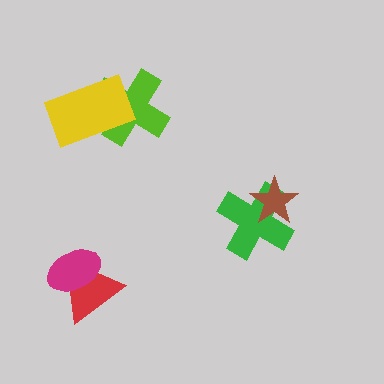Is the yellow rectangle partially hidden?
No, no other shape covers it.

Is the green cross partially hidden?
Yes, it is partially covered by another shape.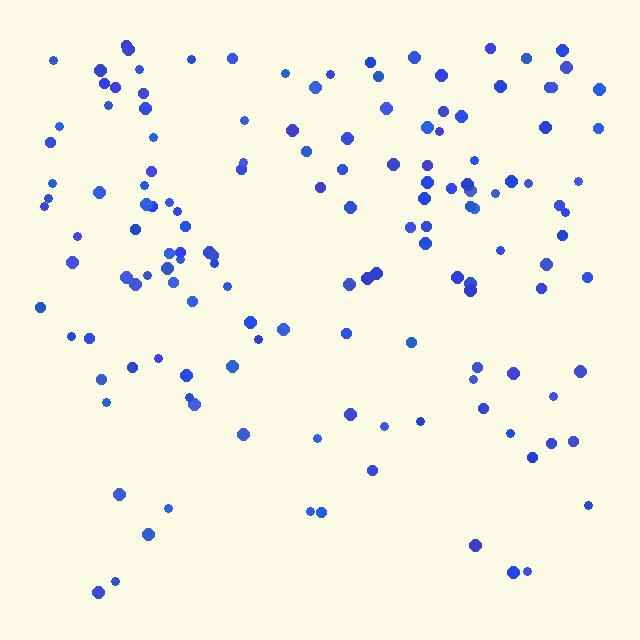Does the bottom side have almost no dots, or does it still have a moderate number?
Still a moderate number, just noticeably fewer than the top.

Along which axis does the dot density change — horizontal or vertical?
Vertical.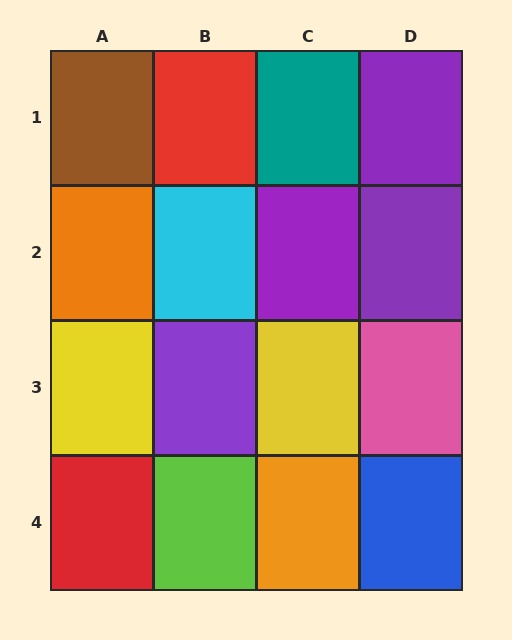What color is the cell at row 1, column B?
Red.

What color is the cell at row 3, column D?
Pink.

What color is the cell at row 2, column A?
Orange.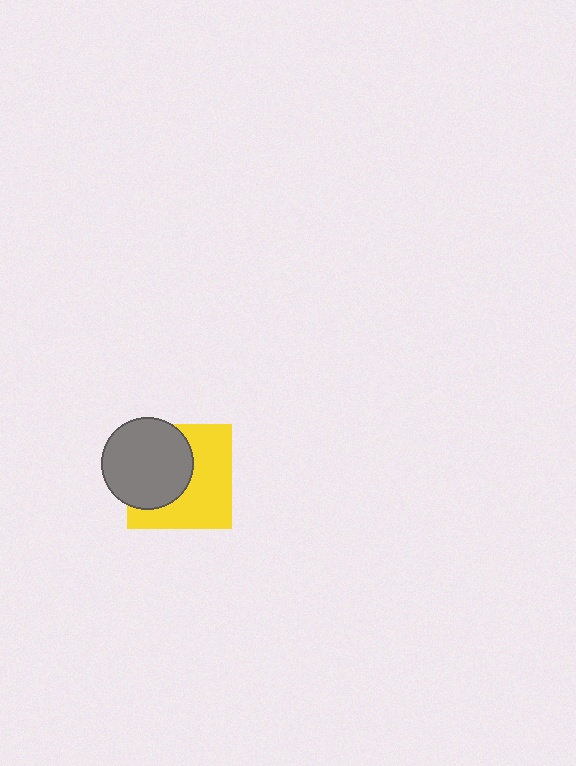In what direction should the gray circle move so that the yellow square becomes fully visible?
The gray circle should move left. That is the shortest direction to clear the overlap and leave the yellow square fully visible.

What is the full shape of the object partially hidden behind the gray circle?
The partially hidden object is a yellow square.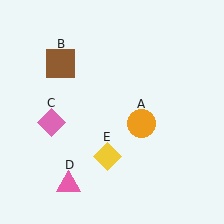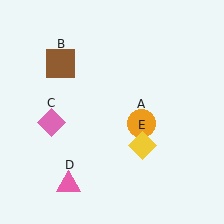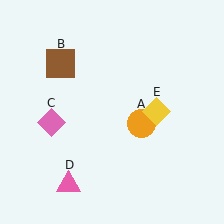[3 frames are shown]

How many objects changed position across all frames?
1 object changed position: yellow diamond (object E).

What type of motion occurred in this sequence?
The yellow diamond (object E) rotated counterclockwise around the center of the scene.